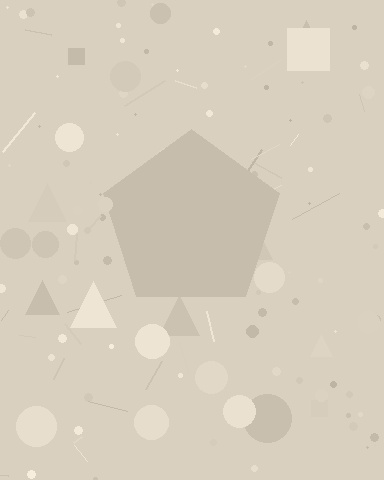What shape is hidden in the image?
A pentagon is hidden in the image.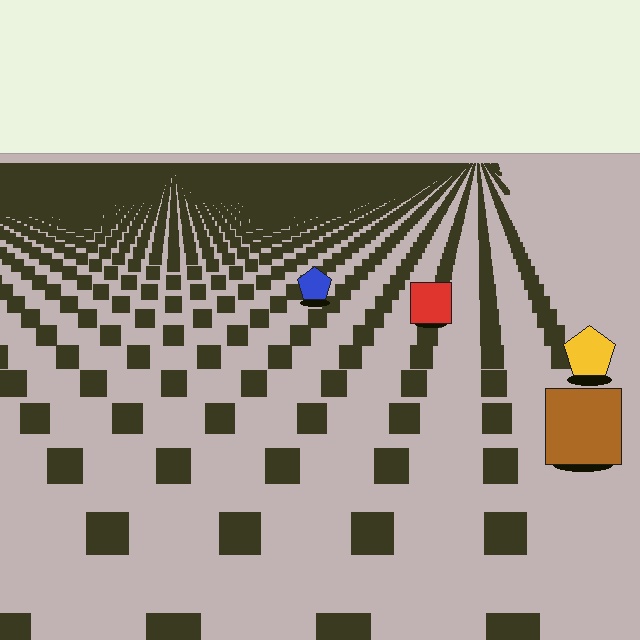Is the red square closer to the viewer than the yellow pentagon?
No. The yellow pentagon is closer — you can tell from the texture gradient: the ground texture is coarser near it.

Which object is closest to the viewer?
The brown square is closest. The texture marks near it are larger and more spread out.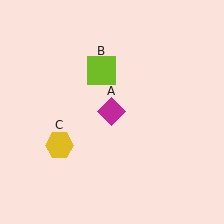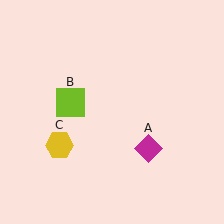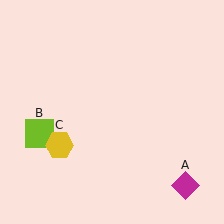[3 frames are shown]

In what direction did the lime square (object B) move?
The lime square (object B) moved down and to the left.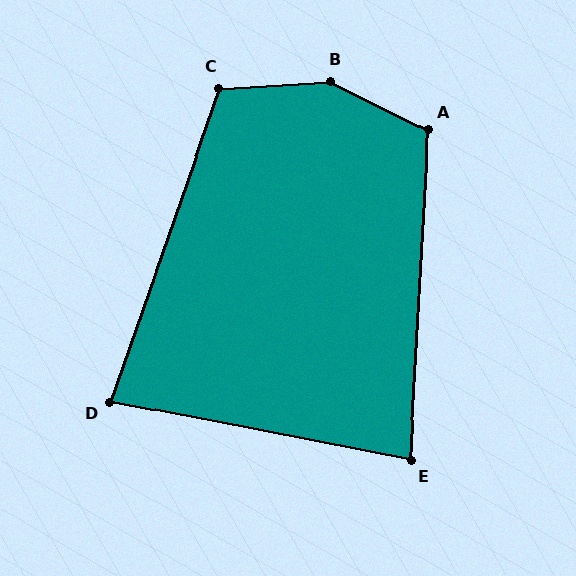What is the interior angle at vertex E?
Approximately 82 degrees (acute).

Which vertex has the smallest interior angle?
D, at approximately 82 degrees.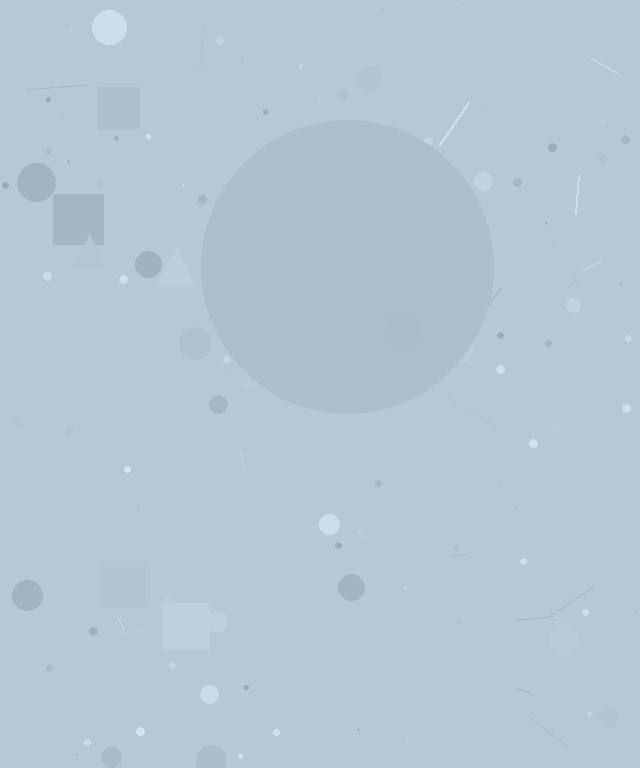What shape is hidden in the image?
A circle is hidden in the image.